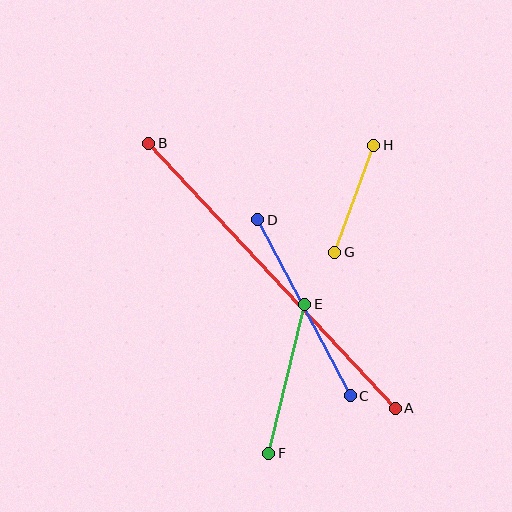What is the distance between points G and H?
The distance is approximately 114 pixels.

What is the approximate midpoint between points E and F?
The midpoint is at approximately (287, 379) pixels.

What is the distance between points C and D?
The distance is approximately 199 pixels.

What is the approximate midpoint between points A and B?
The midpoint is at approximately (272, 276) pixels.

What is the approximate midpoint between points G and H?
The midpoint is at approximately (354, 199) pixels.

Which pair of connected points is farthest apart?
Points A and B are farthest apart.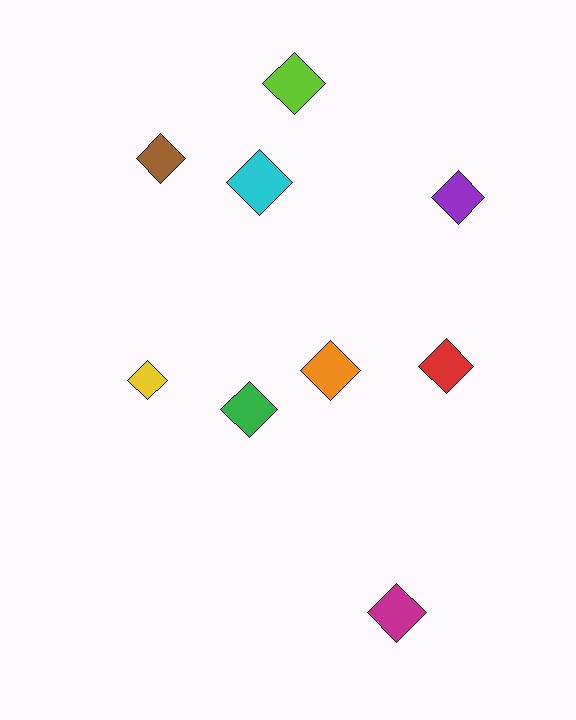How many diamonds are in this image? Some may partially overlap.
There are 9 diamonds.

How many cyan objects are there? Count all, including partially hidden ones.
There is 1 cyan object.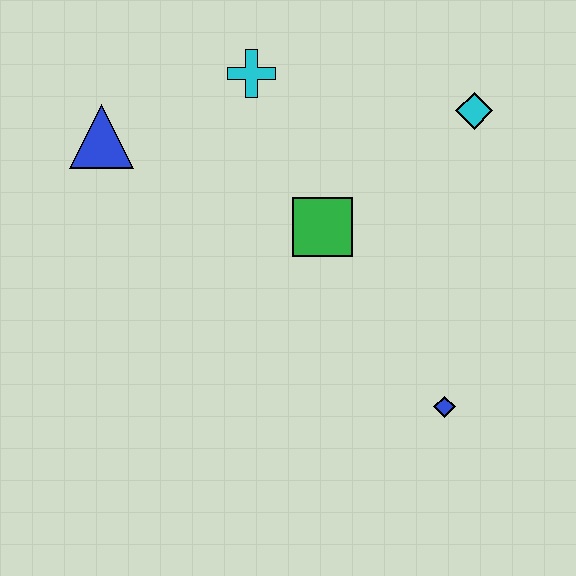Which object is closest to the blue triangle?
The cyan cross is closest to the blue triangle.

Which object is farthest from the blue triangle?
The blue diamond is farthest from the blue triangle.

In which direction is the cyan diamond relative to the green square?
The cyan diamond is to the right of the green square.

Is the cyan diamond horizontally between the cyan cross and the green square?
No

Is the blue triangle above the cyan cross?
No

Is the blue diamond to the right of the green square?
Yes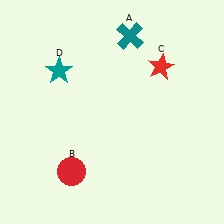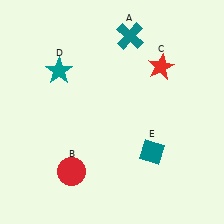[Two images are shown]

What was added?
A teal diamond (E) was added in Image 2.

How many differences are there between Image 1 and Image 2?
There is 1 difference between the two images.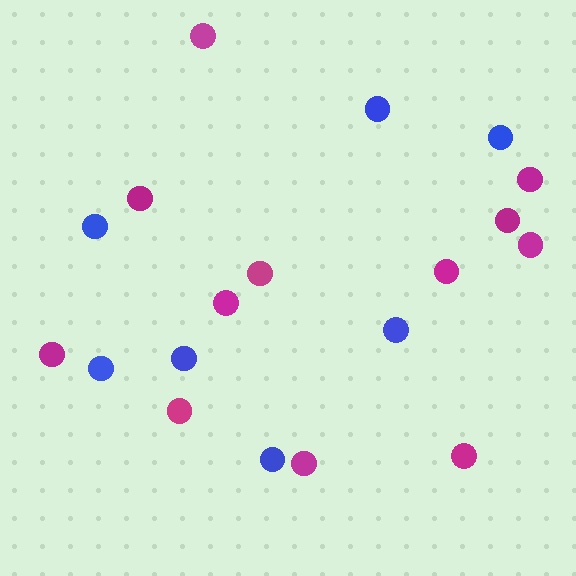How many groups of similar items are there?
There are 2 groups: one group of blue circles (7) and one group of magenta circles (12).